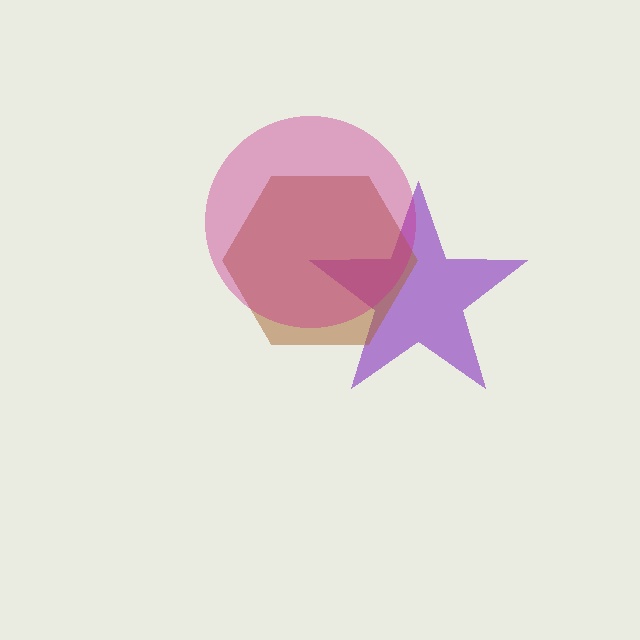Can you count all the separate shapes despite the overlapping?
Yes, there are 3 separate shapes.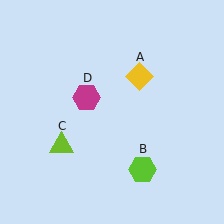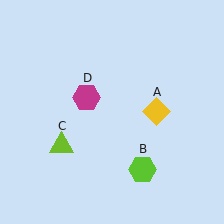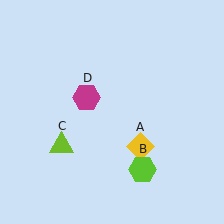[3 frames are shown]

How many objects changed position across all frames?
1 object changed position: yellow diamond (object A).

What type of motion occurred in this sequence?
The yellow diamond (object A) rotated clockwise around the center of the scene.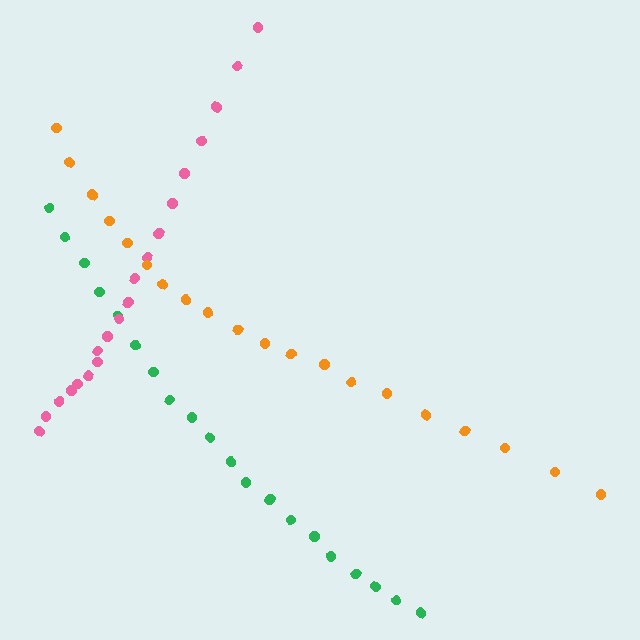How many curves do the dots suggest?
There are 3 distinct paths.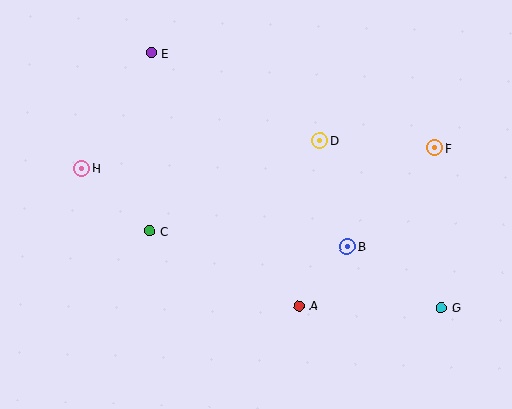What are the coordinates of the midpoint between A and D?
The midpoint between A and D is at (310, 223).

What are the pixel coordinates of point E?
Point E is at (151, 53).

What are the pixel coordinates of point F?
Point F is at (435, 148).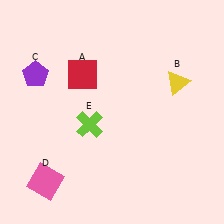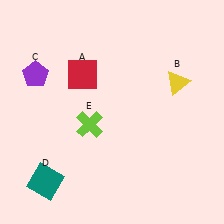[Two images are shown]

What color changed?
The square (D) changed from pink in Image 1 to teal in Image 2.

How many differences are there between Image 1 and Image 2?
There is 1 difference between the two images.